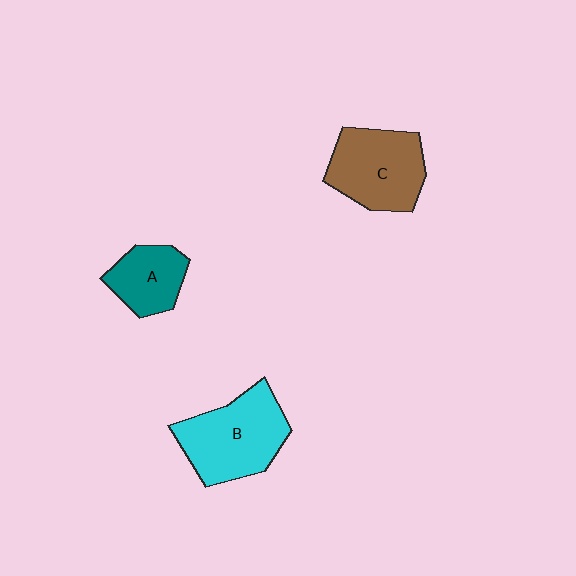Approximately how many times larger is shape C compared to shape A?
Approximately 1.6 times.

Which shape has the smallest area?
Shape A (teal).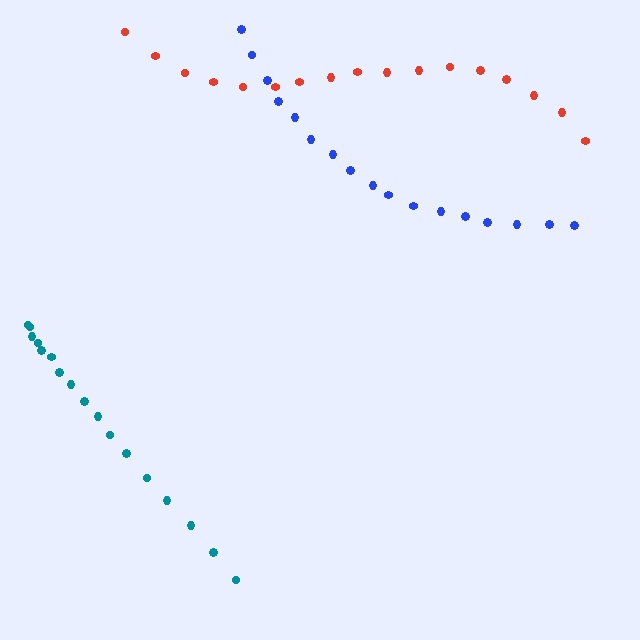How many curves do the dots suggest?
There are 3 distinct paths.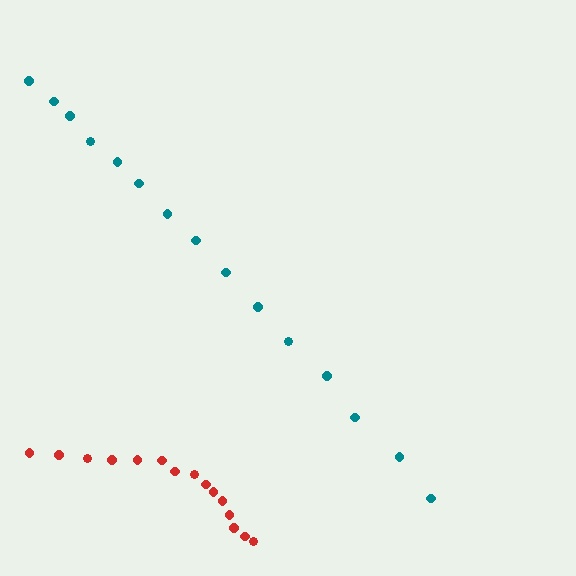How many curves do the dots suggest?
There are 2 distinct paths.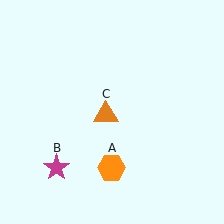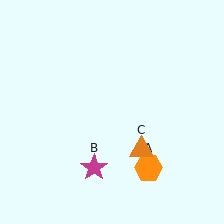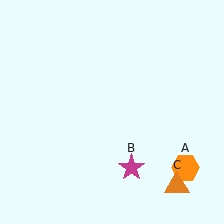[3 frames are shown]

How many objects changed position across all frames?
3 objects changed position: orange hexagon (object A), magenta star (object B), orange triangle (object C).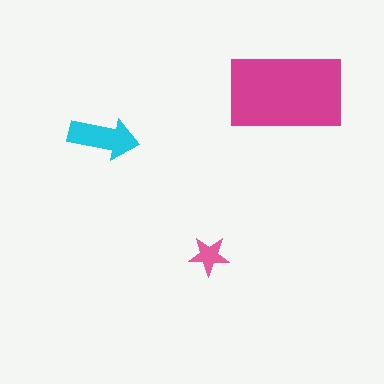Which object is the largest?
The magenta rectangle.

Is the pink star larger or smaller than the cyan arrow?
Smaller.